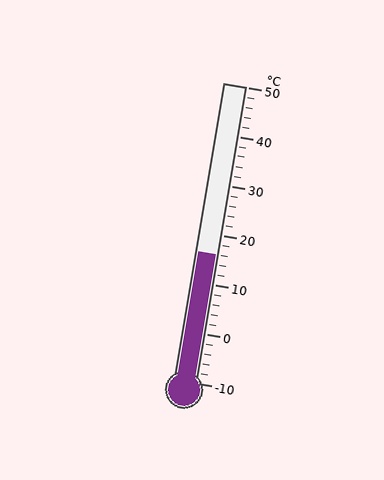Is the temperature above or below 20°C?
The temperature is below 20°C.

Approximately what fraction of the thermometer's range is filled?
The thermometer is filled to approximately 45% of its range.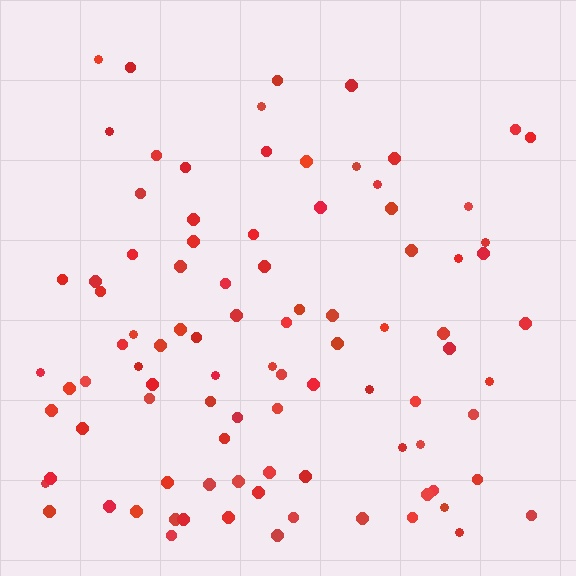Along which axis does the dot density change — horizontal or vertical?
Vertical.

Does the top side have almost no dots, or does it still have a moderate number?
Still a moderate number, just noticeably fewer than the bottom.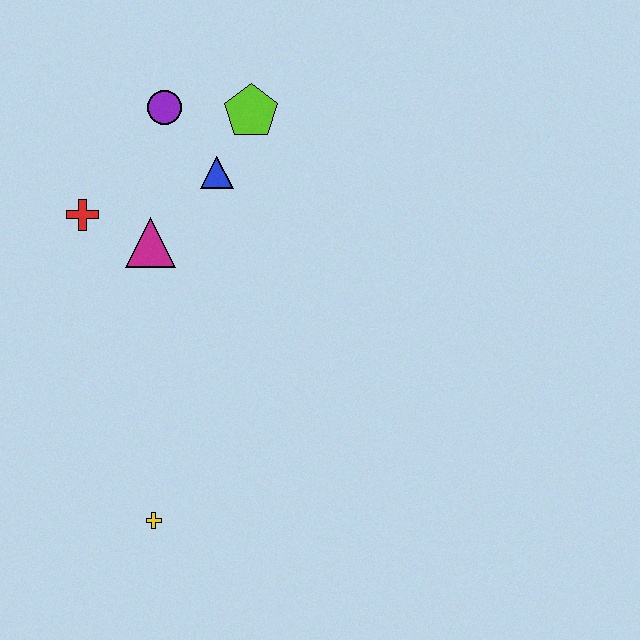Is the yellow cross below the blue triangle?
Yes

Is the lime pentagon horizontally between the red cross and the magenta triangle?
No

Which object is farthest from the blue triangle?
The yellow cross is farthest from the blue triangle.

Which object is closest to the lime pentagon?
The blue triangle is closest to the lime pentagon.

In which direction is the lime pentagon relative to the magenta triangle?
The lime pentagon is above the magenta triangle.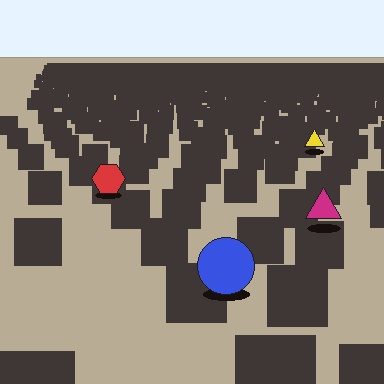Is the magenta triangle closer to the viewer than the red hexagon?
Yes. The magenta triangle is closer — you can tell from the texture gradient: the ground texture is coarser near it.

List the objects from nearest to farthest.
From nearest to farthest: the blue circle, the magenta triangle, the red hexagon, the yellow triangle.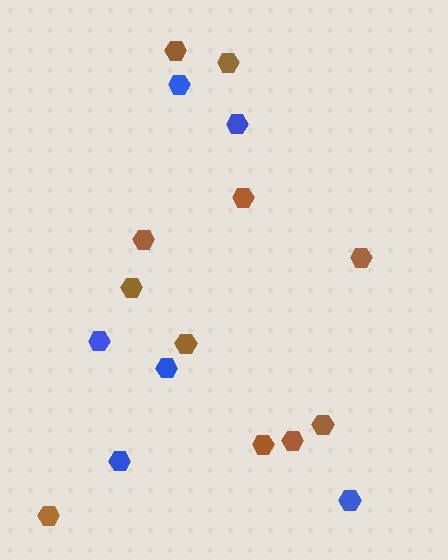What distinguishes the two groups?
There are 2 groups: one group of brown hexagons (11) and one group of blue hexagons (6).